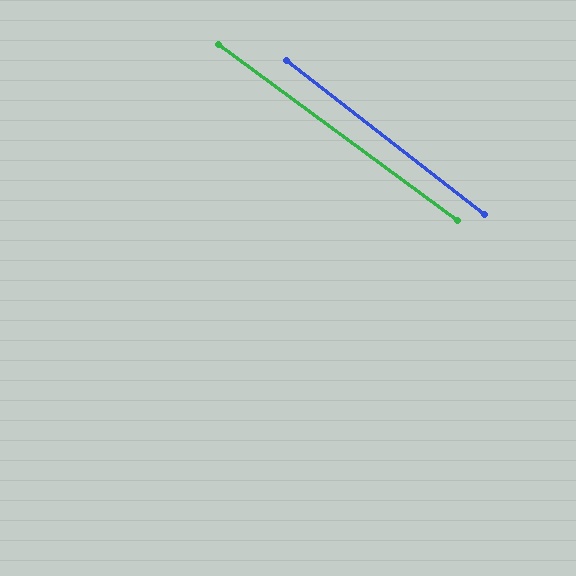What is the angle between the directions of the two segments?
Approximately 2 degrees.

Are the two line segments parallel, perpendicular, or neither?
Parallel — their directions differ by only 1.6°.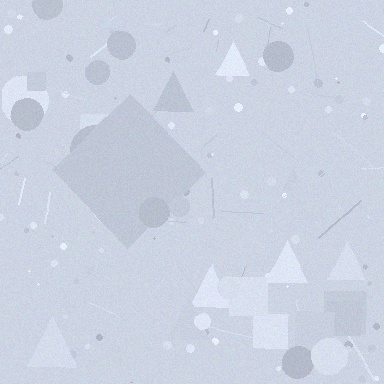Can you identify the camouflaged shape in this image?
The camouflaged shape is a diamond.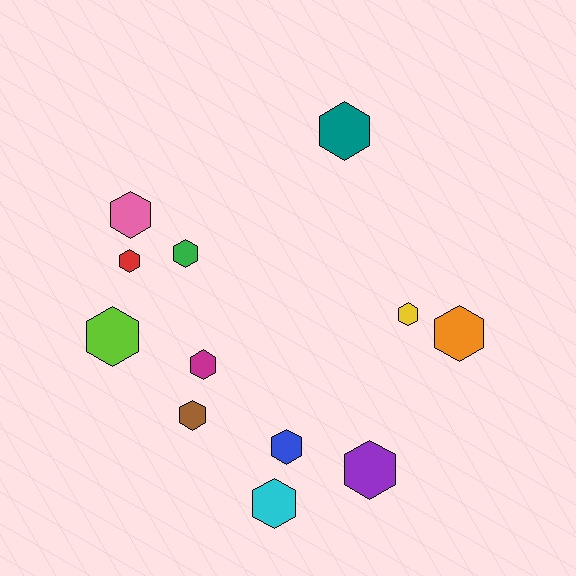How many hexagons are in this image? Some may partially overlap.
There are 12 hexagons.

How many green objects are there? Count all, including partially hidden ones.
There is 1 green object.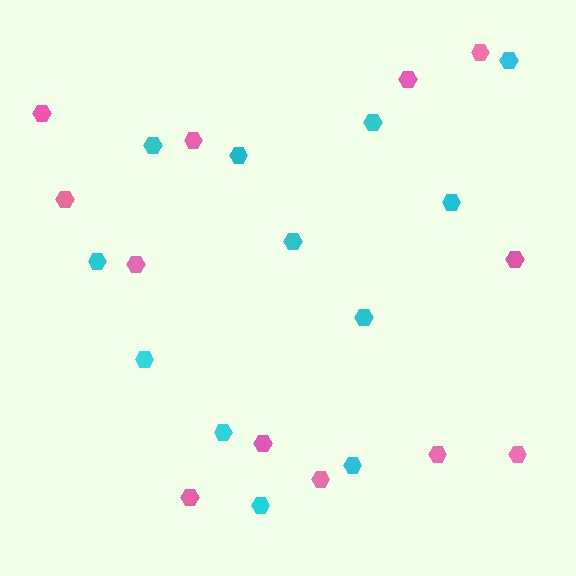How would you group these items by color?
There are 2 groups: one group of pink hexagons (12) and one group of cyan hexagons (12).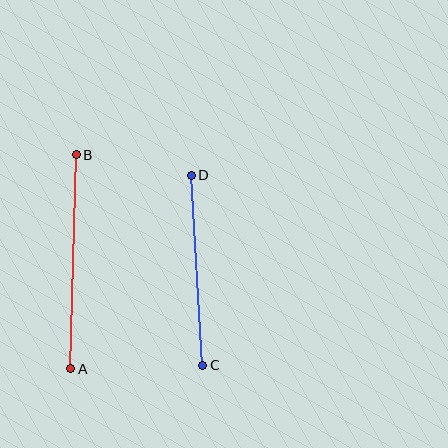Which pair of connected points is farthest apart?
Points A and B are farthest apart.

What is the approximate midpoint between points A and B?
The midpoint is at approximately (74, 262) pixels.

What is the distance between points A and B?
The distance is approximately 214 pixels.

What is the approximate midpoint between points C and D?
The midpoint is at approximately (197, 270) pixels.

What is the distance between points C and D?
The distance is approximately 190 pixels.